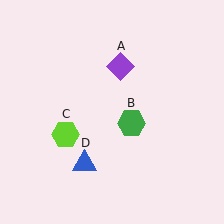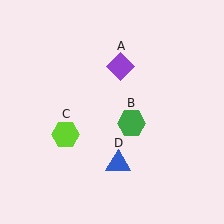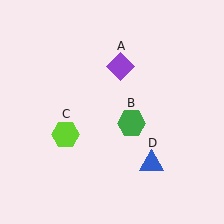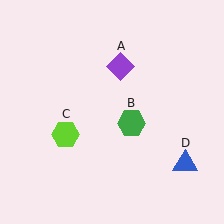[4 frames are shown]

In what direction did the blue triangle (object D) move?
The blue triangle (object D) moved right.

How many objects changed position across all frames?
1 object changed position: blue triangle (object D).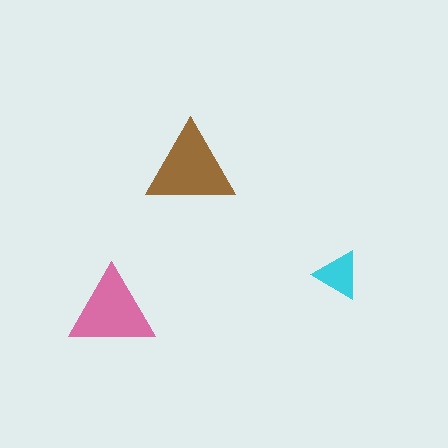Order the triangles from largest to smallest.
the brown one, the pink one, the cyan one.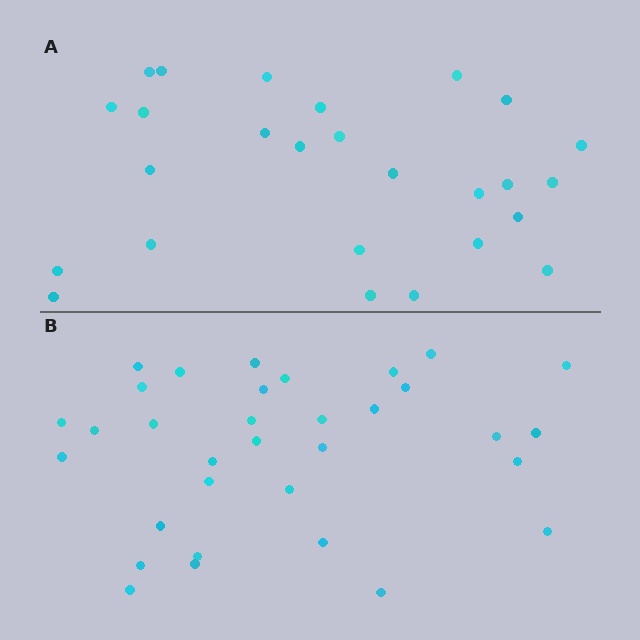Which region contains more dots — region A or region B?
Region B (the bottom region) has more dots.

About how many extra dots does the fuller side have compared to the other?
Region B has roughly 8 or so more dots than region A.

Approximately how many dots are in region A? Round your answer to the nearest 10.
About 30 dots. (The exact count is 26, which rounds to 30.)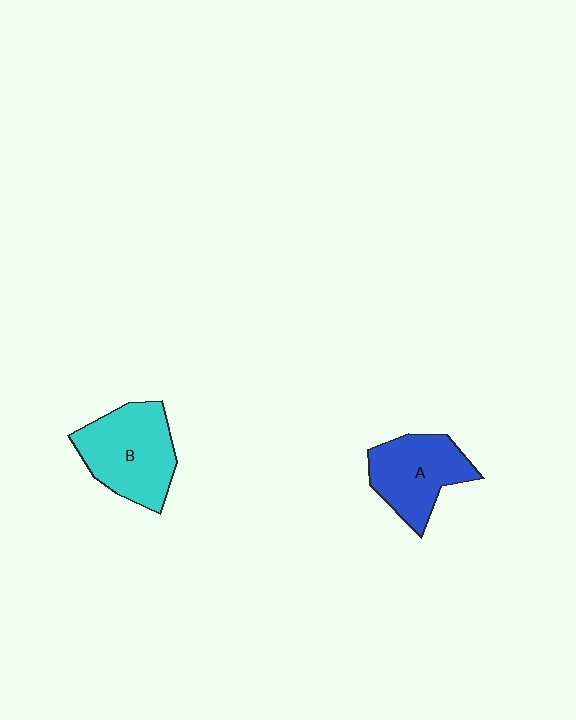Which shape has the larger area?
Shape B (cyan).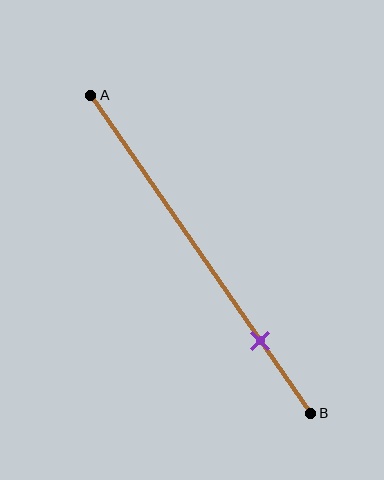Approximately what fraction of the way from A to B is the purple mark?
The purple mark is approximately 75% of the way from A to B.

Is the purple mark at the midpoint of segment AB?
No, the mark is at about 75% from A, not at the 50% midpoint.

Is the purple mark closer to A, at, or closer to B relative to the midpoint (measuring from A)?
The purple mark is closer to point B than the midpoint of segment AB.